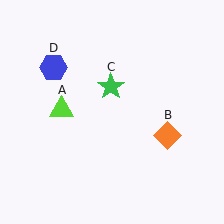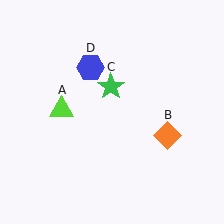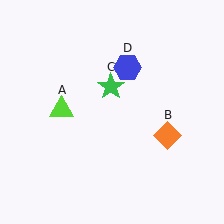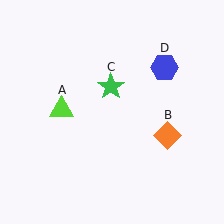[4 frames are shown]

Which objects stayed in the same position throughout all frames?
Lime triangle (object A) and orange diamond (object B) and green star (object C) remained stationary.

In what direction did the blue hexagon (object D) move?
The blue hexagon (object D) moved right.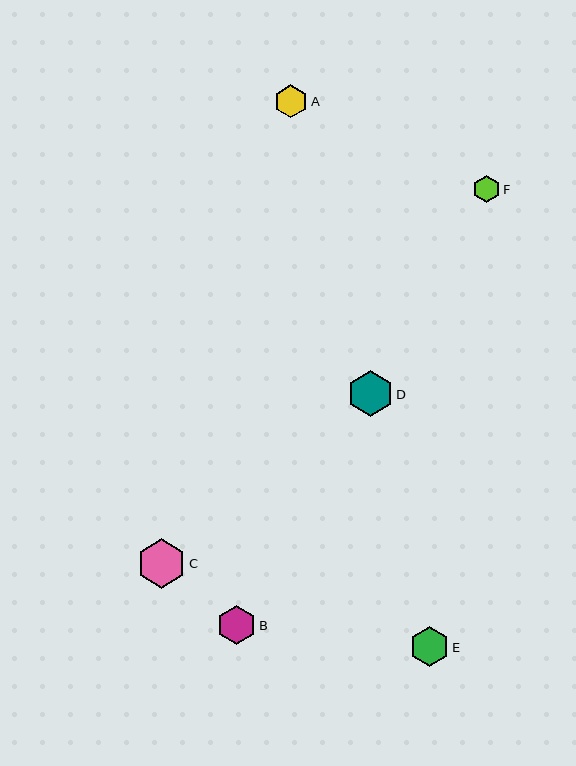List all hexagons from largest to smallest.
From largest to smallest: C, D, E, B, A, F.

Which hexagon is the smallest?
Hexagon F is the smallest with a size of approximately 27 pixels.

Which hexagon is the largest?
Hexagon C is the largest with a size of approximately 49 pixels.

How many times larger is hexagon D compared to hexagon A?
Hexagon D is approximately 1.4 times the size of hexagon A.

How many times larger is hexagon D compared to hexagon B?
Hexagon D is approximately 1.2 times the size of hexagon B.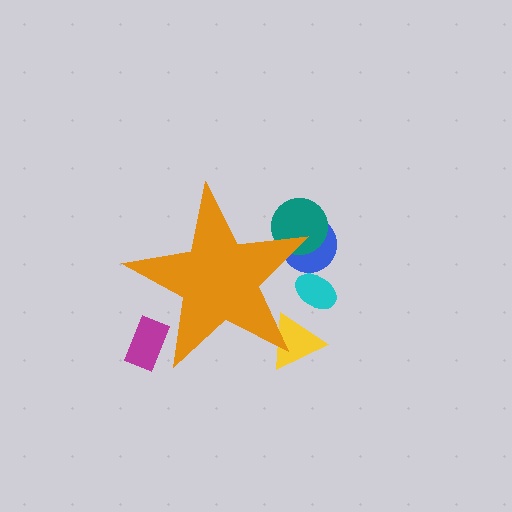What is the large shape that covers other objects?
An orange star.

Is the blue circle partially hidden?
Yes, the blue circle is partially hidden behind the orange star.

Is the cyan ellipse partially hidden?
Yes, the cyan ellipse is partially hidden behind the orange star.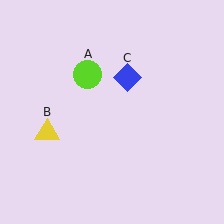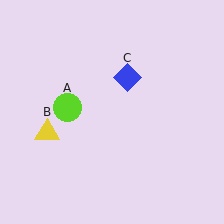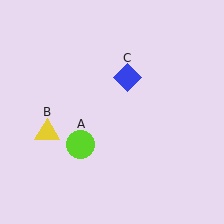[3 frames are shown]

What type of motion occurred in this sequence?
The lime circle (object A) rotated counterclockwise around the center of the scene.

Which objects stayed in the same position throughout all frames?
Yellow triangle (object B) and blue diamond (object C) remained stationary.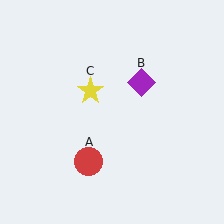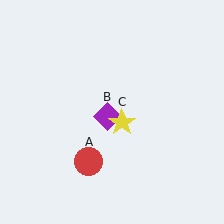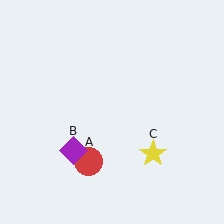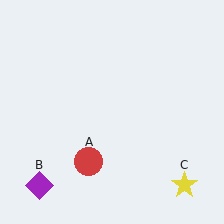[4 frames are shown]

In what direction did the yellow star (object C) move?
The yellow star (object C) moved down and to the right.